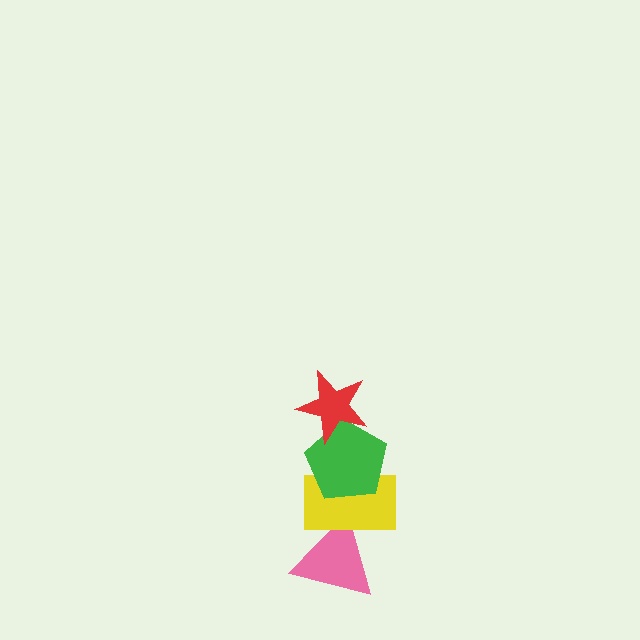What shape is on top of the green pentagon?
The red star is on top of the green pentagon.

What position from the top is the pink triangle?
The pink triangle is 4th from the top.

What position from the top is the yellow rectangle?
The yellow rectangle is 3rd from the top.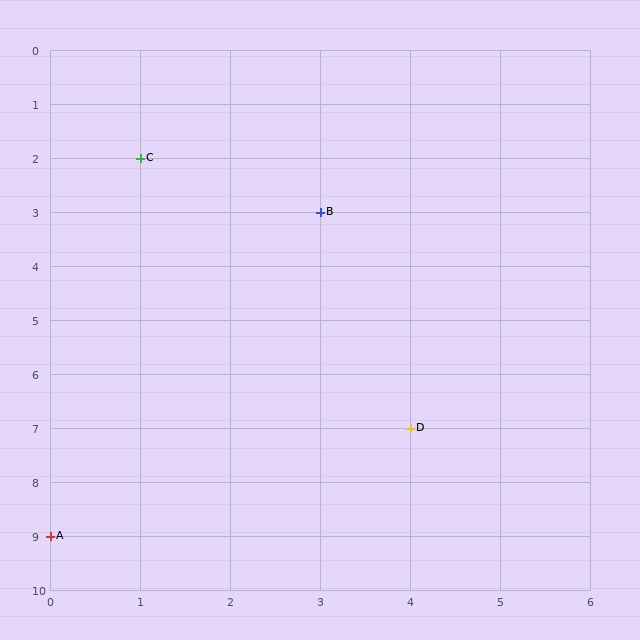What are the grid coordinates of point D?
Point D is at grid coordinates (4, 7).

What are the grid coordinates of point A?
Point A is at grid coordinates (0, 9).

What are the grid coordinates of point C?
Point C is at grid coordinates (1, 2).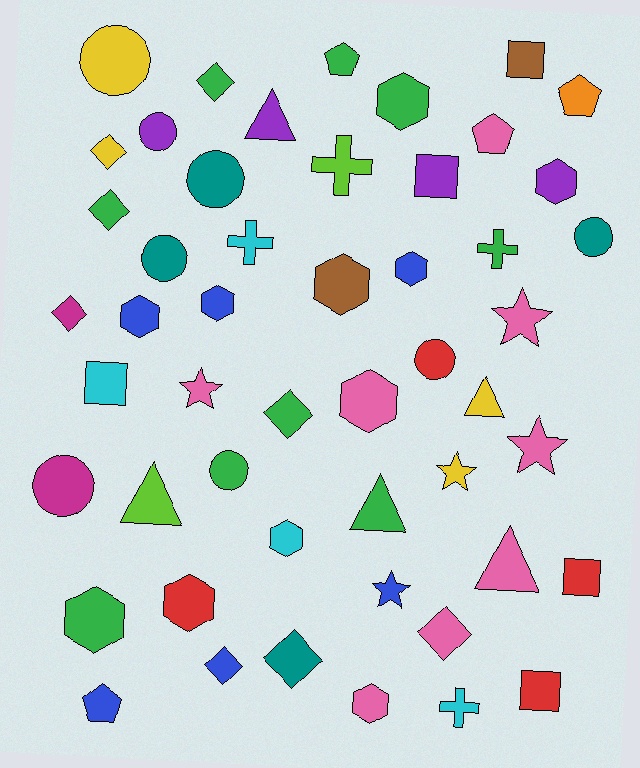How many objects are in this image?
There are 50 objects.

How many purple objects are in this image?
There are 4 purple objects.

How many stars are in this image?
There are 5 stars.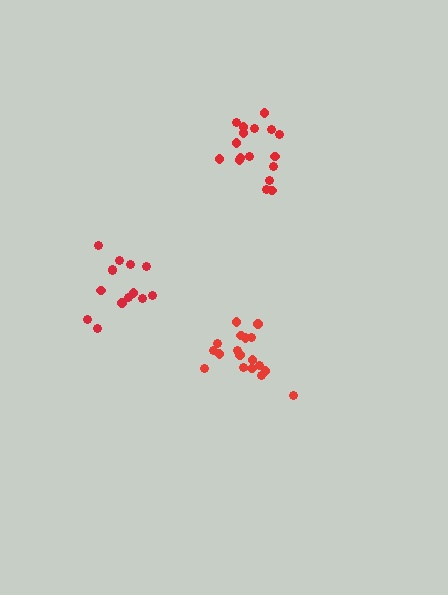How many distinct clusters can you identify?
There are 3 distinct clusters.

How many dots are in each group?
Group 1: 17 dots, Group 2: 14 dots, Group 3: 18 dots (49 total).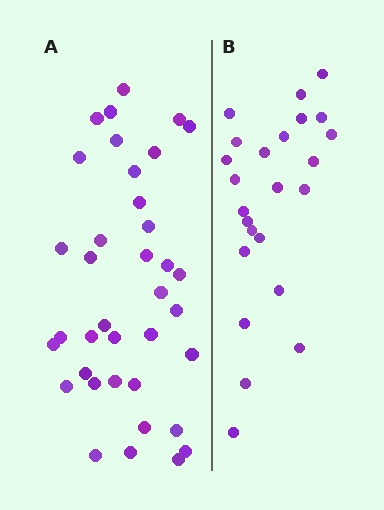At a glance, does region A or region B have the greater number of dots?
Region A (the left region) has more dots.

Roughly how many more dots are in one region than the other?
Region A has approximately 15 more dots than region B.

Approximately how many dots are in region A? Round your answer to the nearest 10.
About 40 dots. (The exact count is 37, which rounds to 40.)